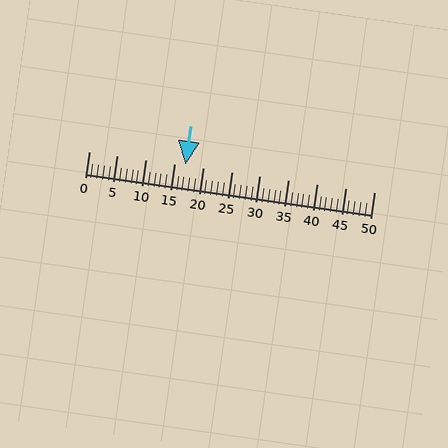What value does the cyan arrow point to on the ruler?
The cyan arrow points to approximately 17.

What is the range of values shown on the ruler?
The ruler shows values from 0 to 50.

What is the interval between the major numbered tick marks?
The major tick marks are spaced 5 units apart.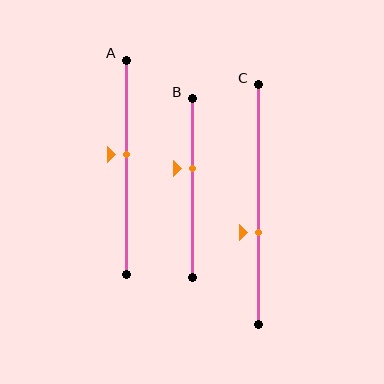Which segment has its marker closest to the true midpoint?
Segment A has its marker closest to the true midpoint.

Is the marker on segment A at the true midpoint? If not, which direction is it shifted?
No, the marker on segment A is shifted upward by about 6% of the segment length.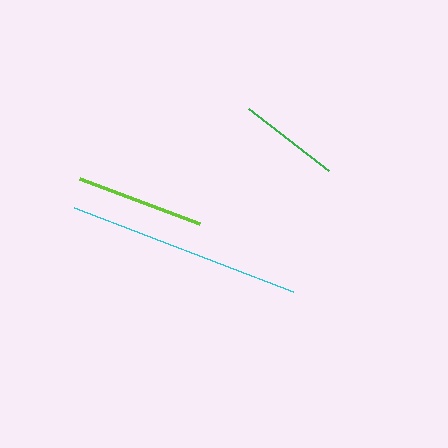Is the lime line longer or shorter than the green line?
The lime line is longer than the green line.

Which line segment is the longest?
The cyan line is the longest at approximately 235 pixels.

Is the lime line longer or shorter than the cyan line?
The cyan line is longer than the lime line.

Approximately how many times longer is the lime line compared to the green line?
The lime line is approximately 1.3 times the length of the green line.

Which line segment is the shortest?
The green line is the shortest at approximately 101 pixels.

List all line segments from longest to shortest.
From longest to shortest: cyan, lime, green.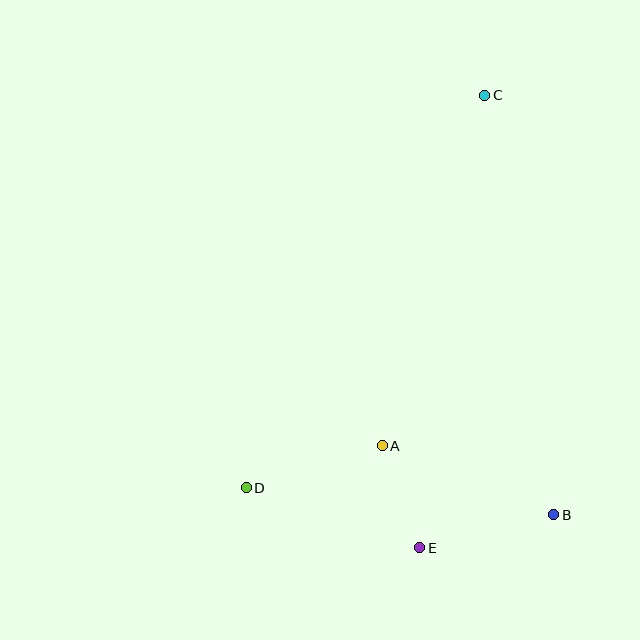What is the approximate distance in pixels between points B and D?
The distance between B and D is approximately 309 pixels.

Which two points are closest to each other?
Points A and E are closest to each other.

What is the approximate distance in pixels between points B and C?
The distance between B and C is approximately 425 pixels.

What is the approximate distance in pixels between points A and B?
The distance between A and B is approximately 185 pixels.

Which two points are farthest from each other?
Points C and D are farthest from each other.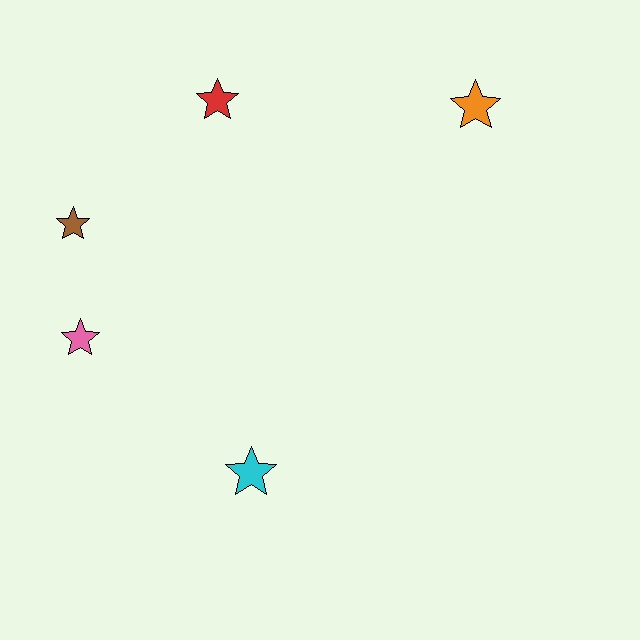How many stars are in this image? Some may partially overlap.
There are 5 stars.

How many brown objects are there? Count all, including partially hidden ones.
There is 1 brown object.